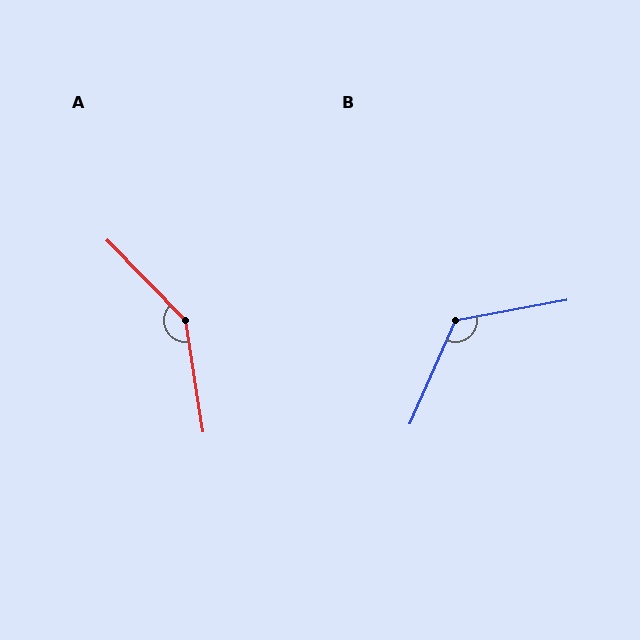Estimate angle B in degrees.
Approximately 125 degrees.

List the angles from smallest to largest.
B (125°), A (145°).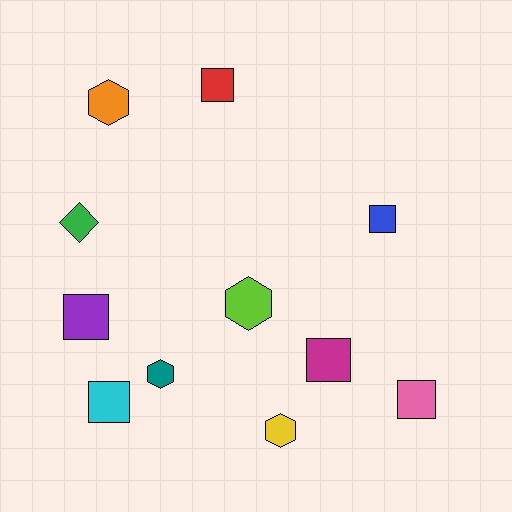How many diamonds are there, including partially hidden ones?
There is 1 diamond.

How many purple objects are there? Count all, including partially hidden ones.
There is 1 purple object.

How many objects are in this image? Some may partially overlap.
There are 11 objects.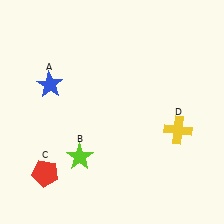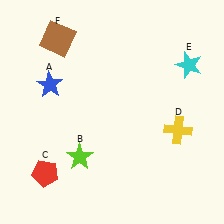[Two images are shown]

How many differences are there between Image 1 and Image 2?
There are 2 differences between the two images.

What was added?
A cyan star (E), a brown square (F) were added in Image 2.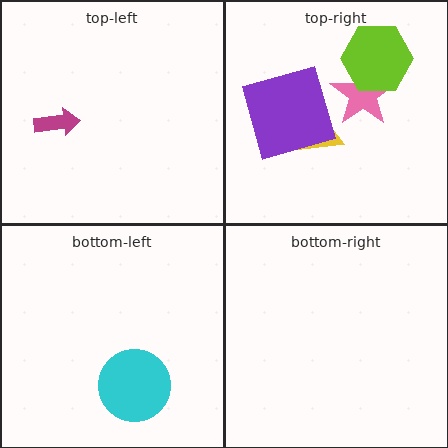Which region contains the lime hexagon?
The top-right region.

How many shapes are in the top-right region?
4.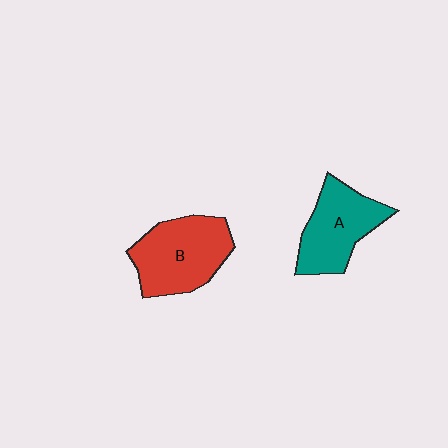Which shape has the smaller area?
Shape A (teal).